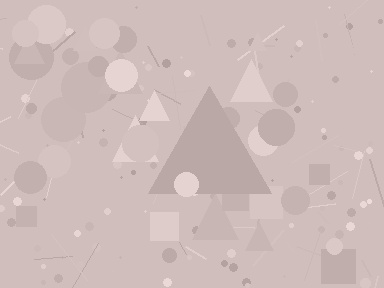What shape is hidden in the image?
A triangle is hidden in the image.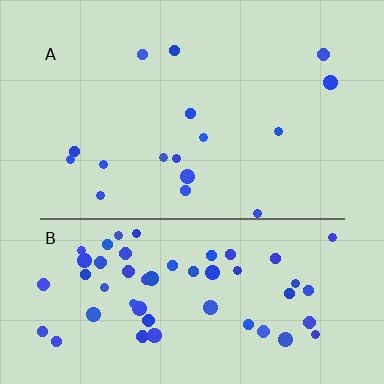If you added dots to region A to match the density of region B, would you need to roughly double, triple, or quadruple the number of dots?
Approximately triple.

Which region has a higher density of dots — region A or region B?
B (the bottom).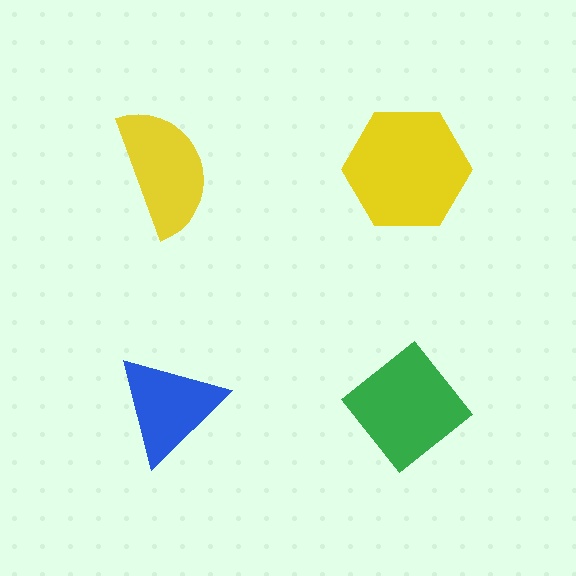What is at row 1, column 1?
A yellow semicircle.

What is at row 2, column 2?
A green diamond.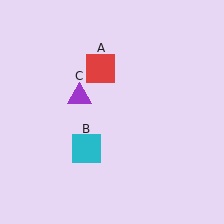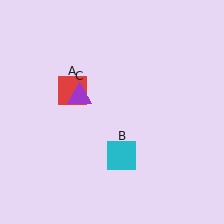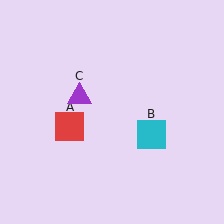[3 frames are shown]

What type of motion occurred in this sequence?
The red square (object A), cyan square (object B) rotated counterclockwise around the center of the scene.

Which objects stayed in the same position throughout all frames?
Purple triangle (object C) remained stationary.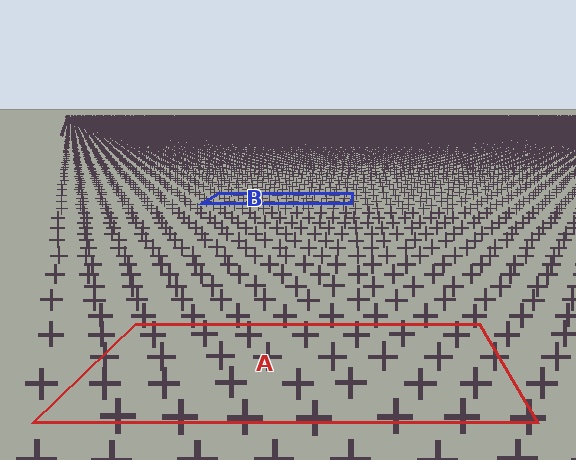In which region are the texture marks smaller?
The texture marks are smaller in region B, because it is farther away.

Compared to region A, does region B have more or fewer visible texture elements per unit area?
Region B has more texture elements per unit area — they are packed more densely because it is farther away.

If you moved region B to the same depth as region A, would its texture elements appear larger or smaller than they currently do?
They would appear larger. At a closer depth, the same texture elements are projected at a bigger on-screen size.